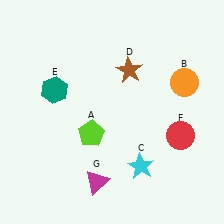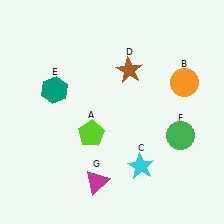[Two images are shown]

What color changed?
The circle (F) changed from red in Image 1 to green in Image 2.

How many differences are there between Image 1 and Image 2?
There is 1 difference between the two images.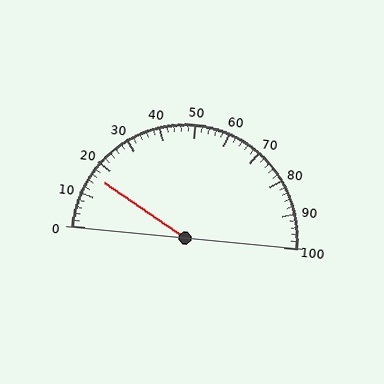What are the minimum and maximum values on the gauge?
The gauge ranges from 0 to 100.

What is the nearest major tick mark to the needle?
The nearest major tick mark is 20.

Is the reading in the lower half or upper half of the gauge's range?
The reading is in the lower half of the range (0 to 100).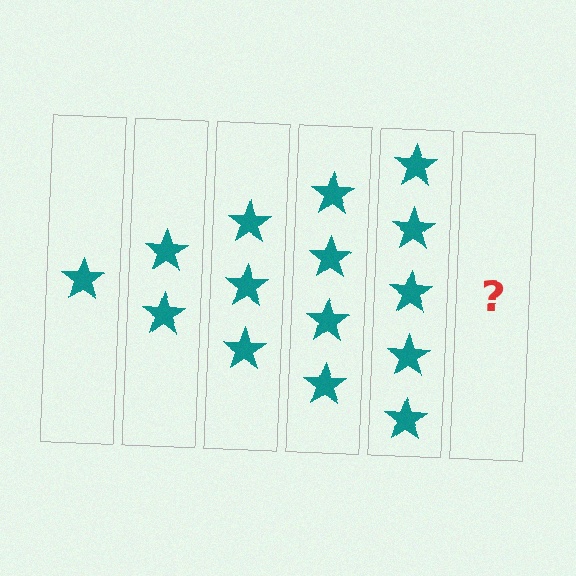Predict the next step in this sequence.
The next step is 6 stars.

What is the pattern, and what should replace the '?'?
The pattern is that each step adds one more star. The '?' should be 6 stars.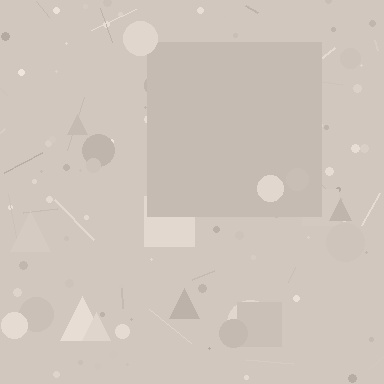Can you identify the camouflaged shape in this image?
The camouflaged shape is a square.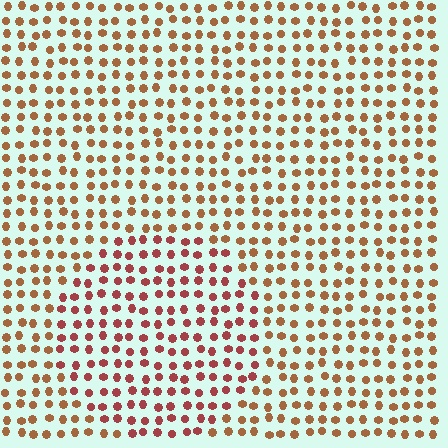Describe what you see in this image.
The image is filled with small brown elements in a uniform arrangement. A circle-shaped region is visible where the elements are tinted to a slightly different hue, forming a subtle color boundary.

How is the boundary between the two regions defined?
The boundary is defined purely by a slight shift in hue (about 29 degrees). Spacing, size, and orientation are identical on both sides.